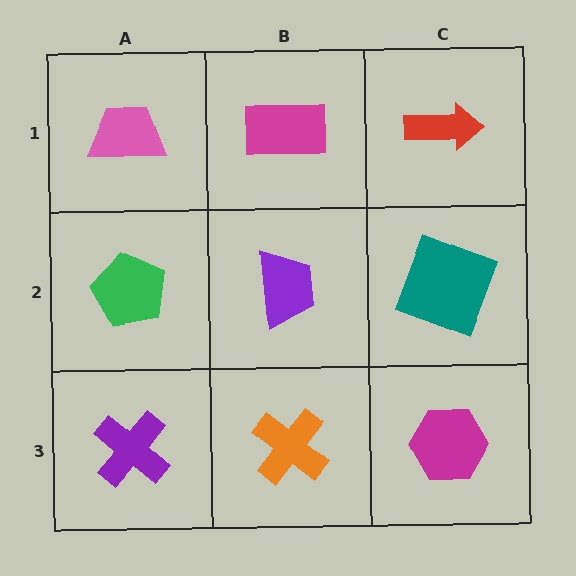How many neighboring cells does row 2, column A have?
3.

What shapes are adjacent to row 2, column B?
A magenta rectangle (row 1, column B), an orange cross (row 3, column B), a green pentagon (row 2, column A), a teal square (row 2, column C).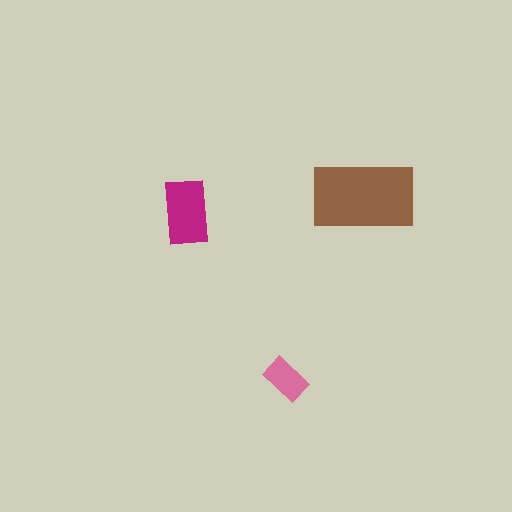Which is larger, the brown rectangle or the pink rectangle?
The brown one.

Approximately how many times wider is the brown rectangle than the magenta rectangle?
About 1.5 times wider.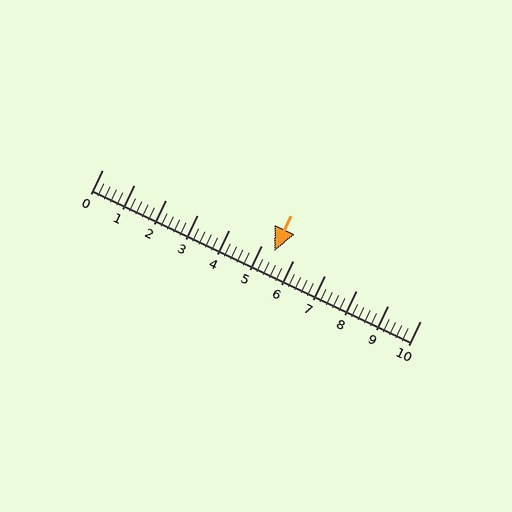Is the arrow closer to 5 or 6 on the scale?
The arrow is closer to 5.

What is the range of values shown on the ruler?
The ruler shows values from 0 to 10.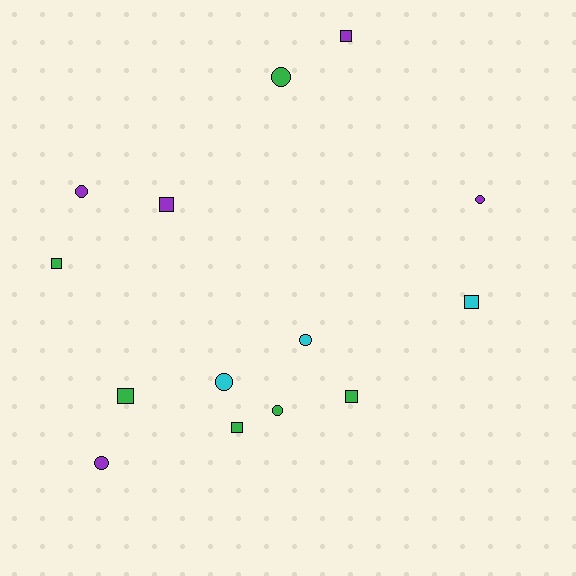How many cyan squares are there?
There is 1 cyan square.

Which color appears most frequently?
Green, with 6 objects.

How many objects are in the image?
There are 14 objects.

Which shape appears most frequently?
Circle, with 7 objects.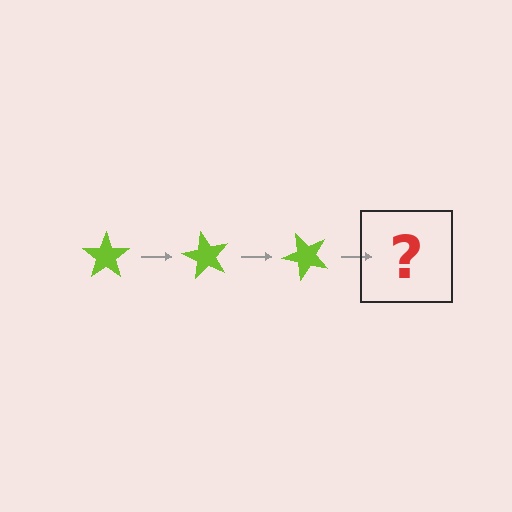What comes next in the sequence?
The next element should be a lime star rotated 180 degrees.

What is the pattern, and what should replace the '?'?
The pattern is that the star rotates 60 degrees each step. The '?' should be a lime star rotated 180 degrees.